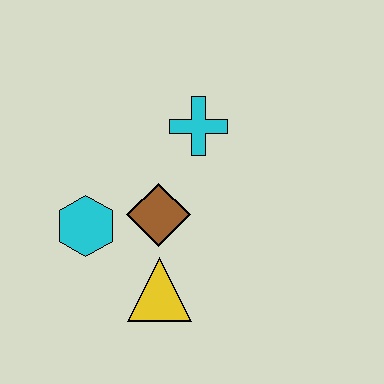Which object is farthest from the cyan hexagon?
The cyan cross is farthest from the cyan hexagon.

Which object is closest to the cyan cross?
The brown diamond is closest to the cyan cross.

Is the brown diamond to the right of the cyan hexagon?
Yes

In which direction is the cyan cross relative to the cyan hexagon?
The cyan cross is to the right of the cyan hexagon.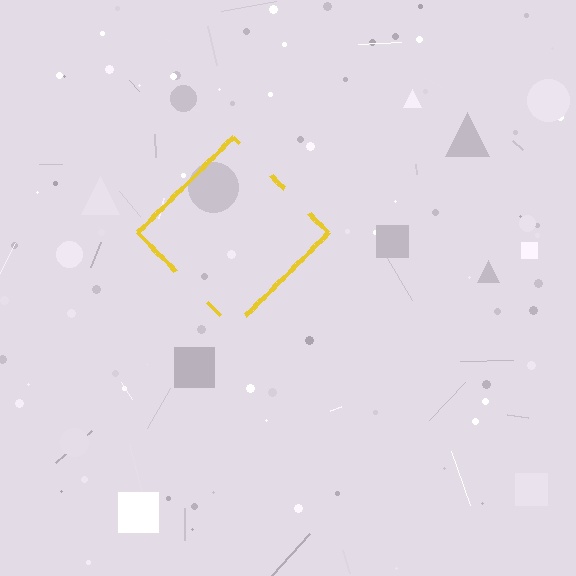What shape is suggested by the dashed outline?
The dashed outline suggests a diamond.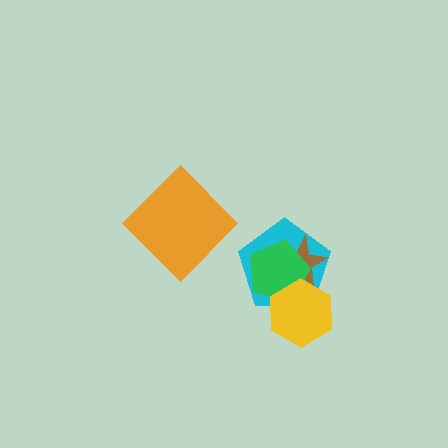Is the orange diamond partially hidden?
No, no other shape covers it.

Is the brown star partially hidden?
Yes, it is partially covered by another shape.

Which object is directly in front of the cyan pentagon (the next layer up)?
The brown star is directly in front of the cyan pentagon.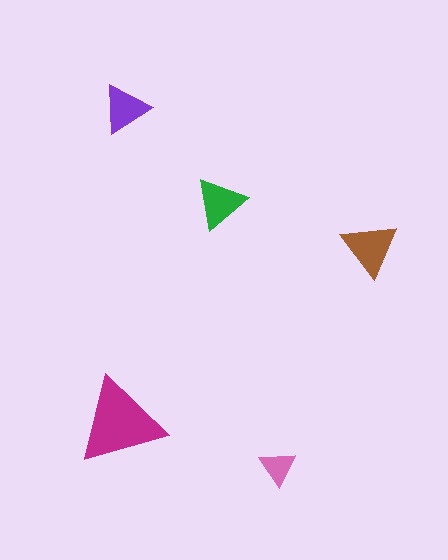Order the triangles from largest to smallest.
the magenta one, the brown one, the green one, the purple one, the pink one.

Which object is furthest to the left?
The magenta triangle is leftmost.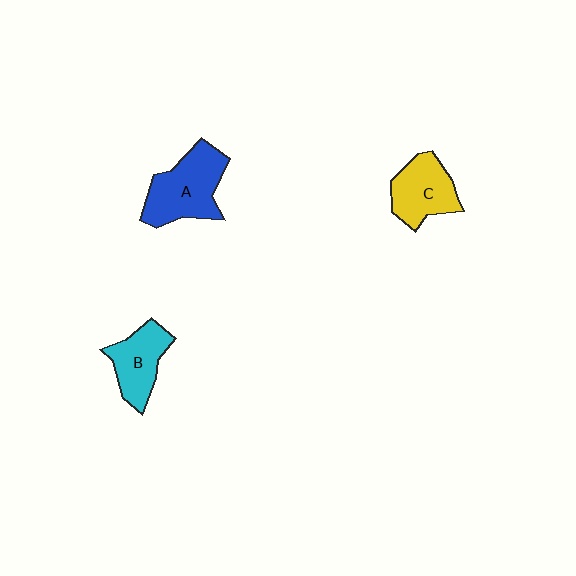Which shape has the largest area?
Shape A (blue).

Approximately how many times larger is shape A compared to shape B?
Approximately 1.4 times.